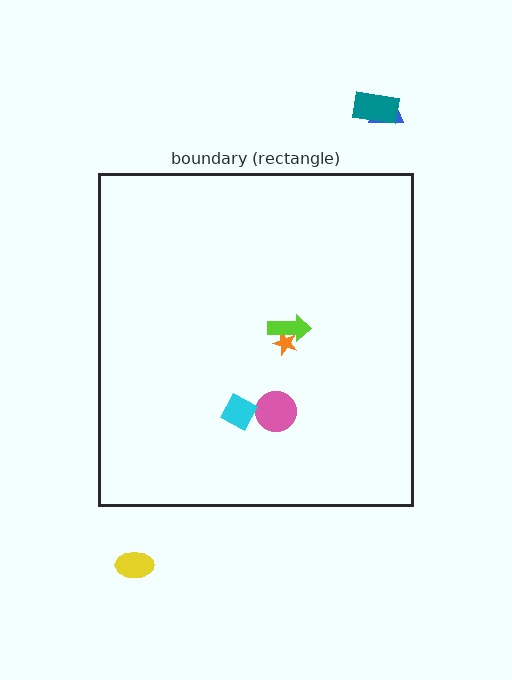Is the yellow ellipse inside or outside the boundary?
Outside.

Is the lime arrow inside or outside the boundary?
Inside.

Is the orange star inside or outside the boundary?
Inside.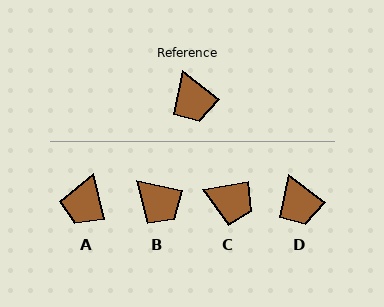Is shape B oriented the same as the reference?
No, it is off by about 26 degrees.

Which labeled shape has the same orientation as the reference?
D.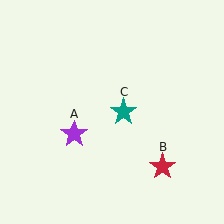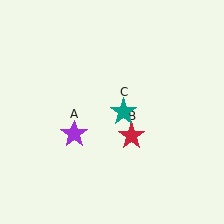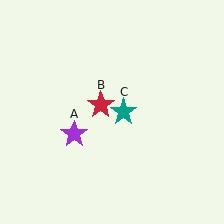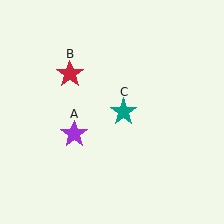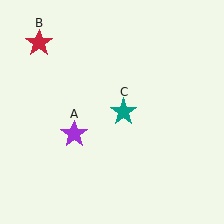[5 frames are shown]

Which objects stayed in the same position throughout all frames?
Purple star (object A) and teal star (object C) remained stationary.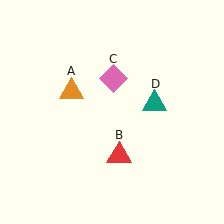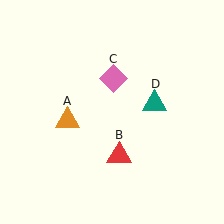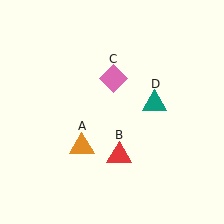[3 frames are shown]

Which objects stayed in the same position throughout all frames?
Red triangle (object B) and pink diamond (object C) and teal triangle (object D) remained stationary.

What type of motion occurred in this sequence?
The orange triangle (object A) rotated counterclockwise around the center of the scene.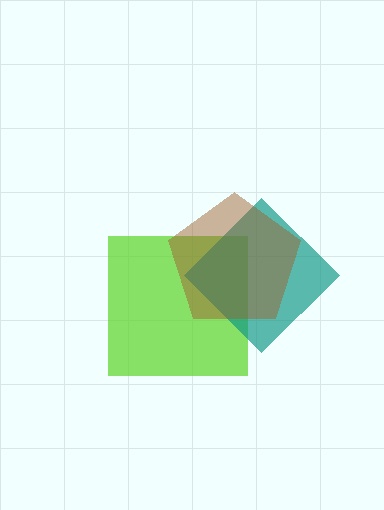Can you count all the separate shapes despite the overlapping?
Yes, there are 3 separate shapes.